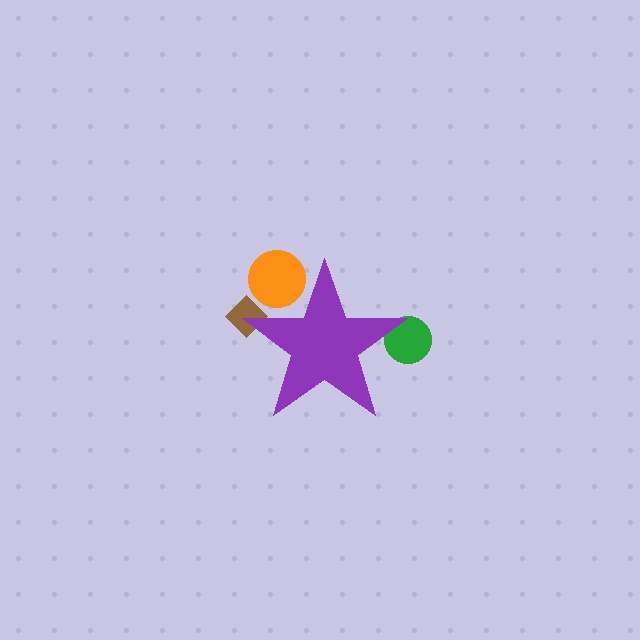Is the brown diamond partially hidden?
Yes, the brown diamond is partially hidden behind the purple star.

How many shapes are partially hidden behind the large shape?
3 shapes are partially hidden.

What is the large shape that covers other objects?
A purple star.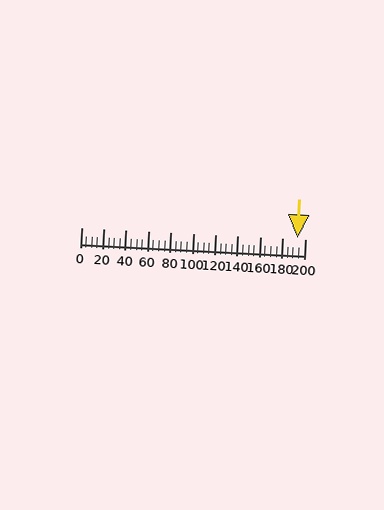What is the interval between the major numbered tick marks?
The major tick marks are spaced 20 units apart.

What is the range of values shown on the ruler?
The ruler shows values from 0 to 200.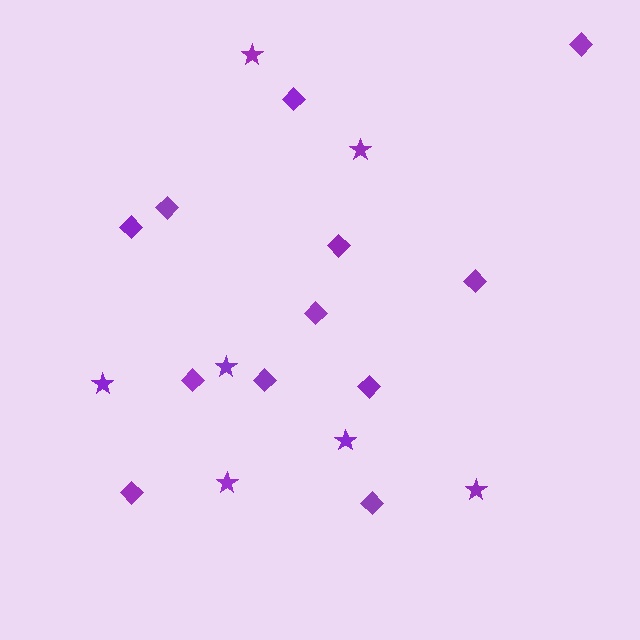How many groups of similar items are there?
There are 2 groups: one group of diamonds (12) and one group of stars (7).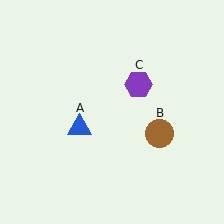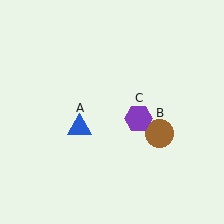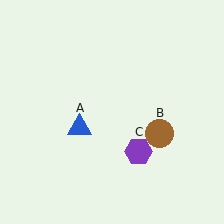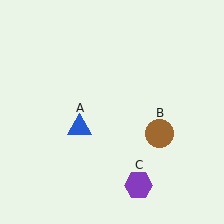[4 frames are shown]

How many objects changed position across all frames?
1 object changed position: purple hexagon (object C).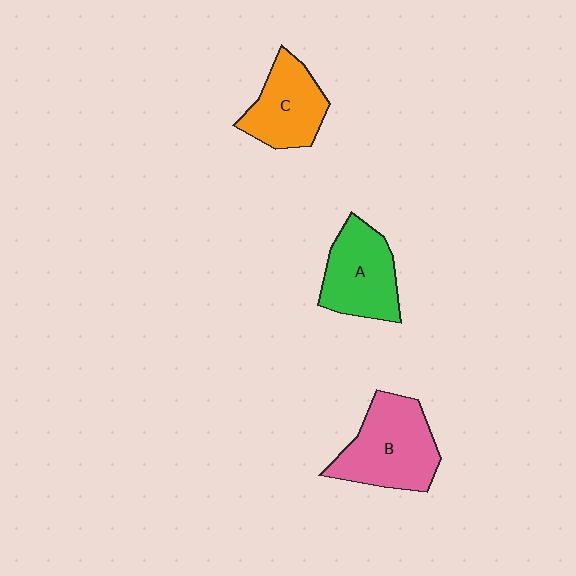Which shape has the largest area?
Shape B (pink).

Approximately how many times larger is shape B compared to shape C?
Approximately 1.3 times.